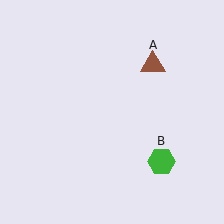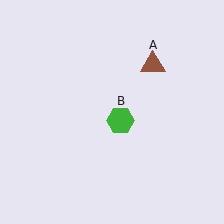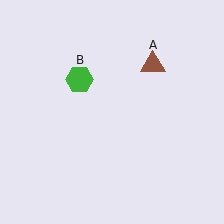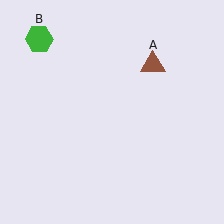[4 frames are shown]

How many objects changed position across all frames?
1 object changed position: green hexagon (object B).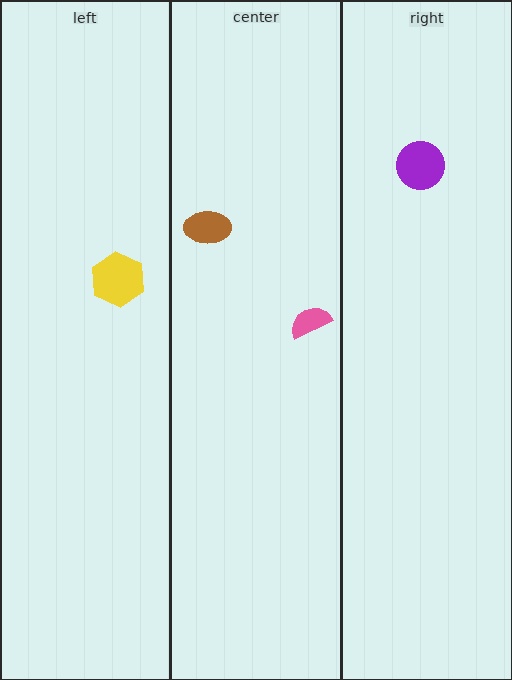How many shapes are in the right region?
1.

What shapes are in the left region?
The yellow hexagon.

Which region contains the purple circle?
The right region.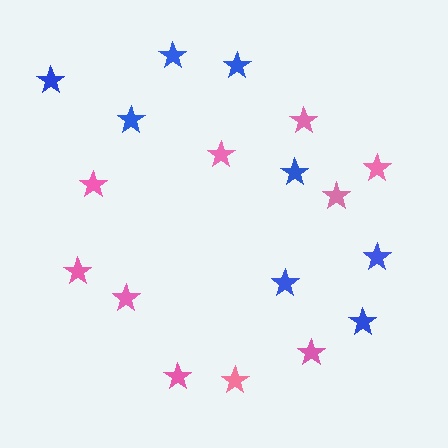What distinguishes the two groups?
There are 2 groups: one group of pink stars (10) and one group of blue stars (8).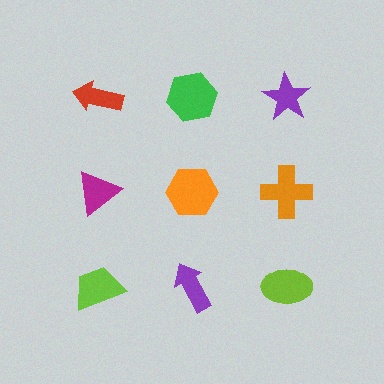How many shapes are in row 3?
3 shapes.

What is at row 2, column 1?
A magenta triangle.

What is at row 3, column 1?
A lime trapezoid.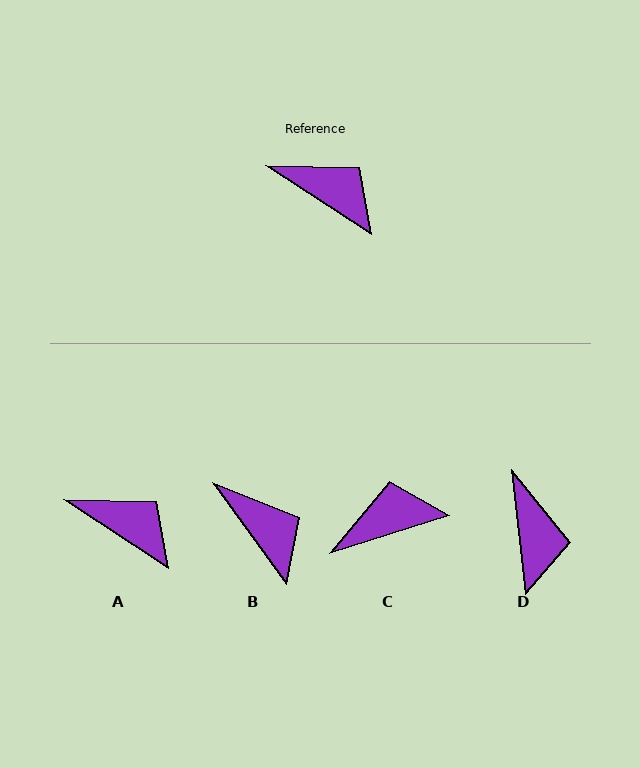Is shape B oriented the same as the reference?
No, it is off by about 21 degrees.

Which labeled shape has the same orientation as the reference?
A.